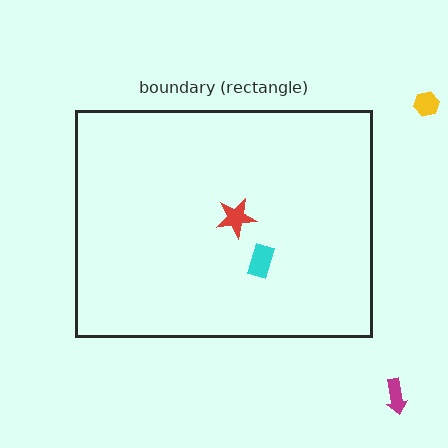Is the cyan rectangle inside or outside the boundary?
Inside.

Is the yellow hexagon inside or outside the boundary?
Outside.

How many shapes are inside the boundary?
2 inside, 2 outside.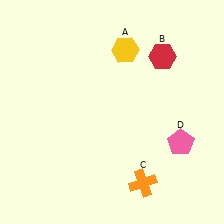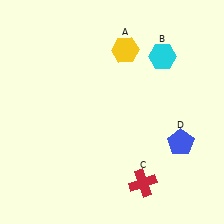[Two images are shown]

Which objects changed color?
B changed from red to cyan. C changed from orange to red. D changed from pink to blue.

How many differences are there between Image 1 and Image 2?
There are 3 differences between the two images.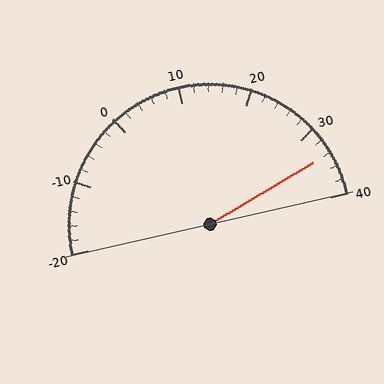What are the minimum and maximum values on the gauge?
The gauge ranges from -20 to 40.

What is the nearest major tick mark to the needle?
The nearest major tick mark is 30.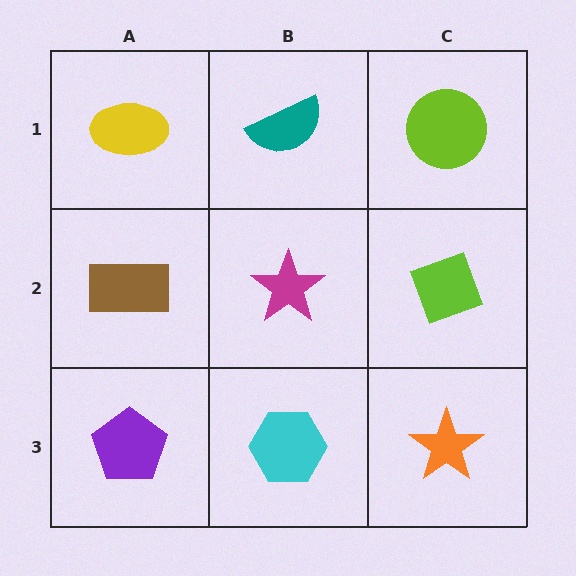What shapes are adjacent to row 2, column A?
A yellow ellipse (row 1, column A), a purple pentagon (row 3, column A), a magenta star (row 2, column B).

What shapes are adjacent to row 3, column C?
A lime diamond (row 2, column C), a cyan hexagon (row 3, column B).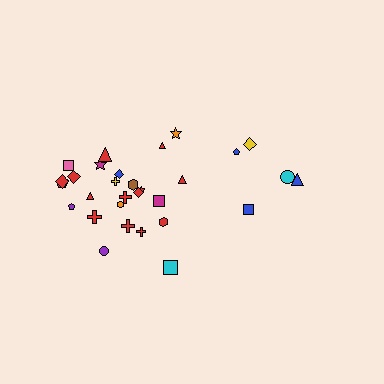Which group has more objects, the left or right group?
The left group.